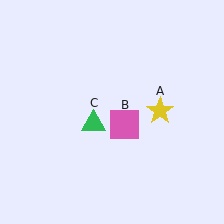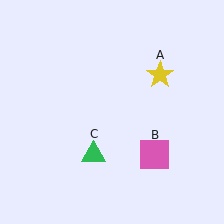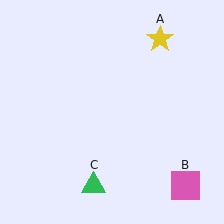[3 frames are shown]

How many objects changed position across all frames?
3 objects changed position: yellow star (object A), pink square (object B), green triangle (object C).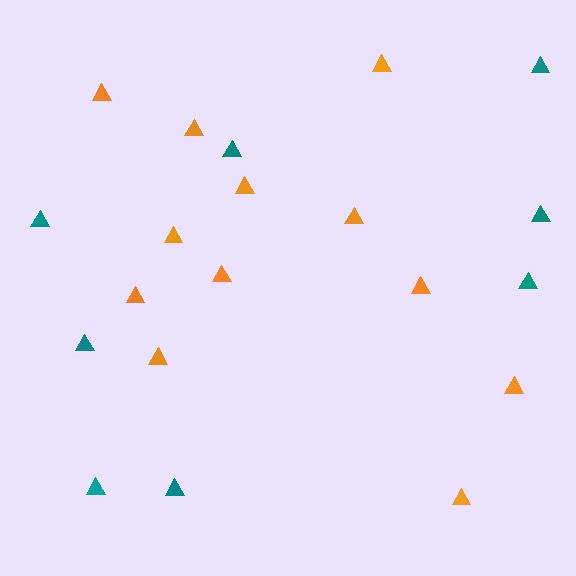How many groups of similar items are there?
There are 2 groups: one group of teal triangles (8) and one group of orange triangles (12).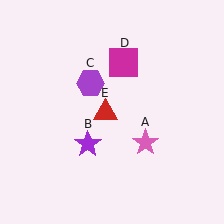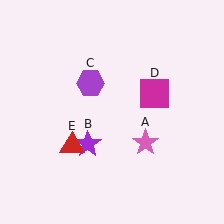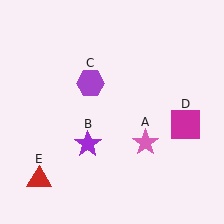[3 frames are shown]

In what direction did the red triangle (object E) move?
The red triangle (object E) moved down and to the left.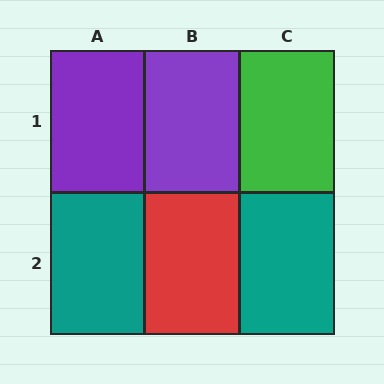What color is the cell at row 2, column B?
Red.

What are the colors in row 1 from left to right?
Purple, purple, green.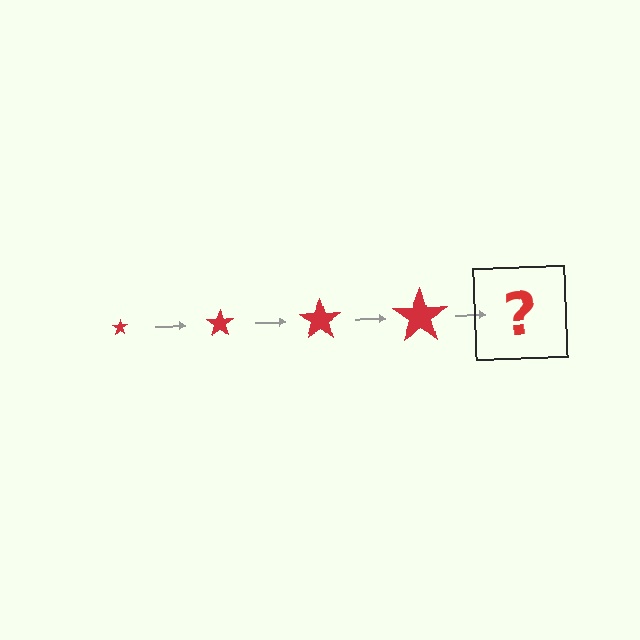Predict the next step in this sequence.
The next step is a red star, larger than the previous one.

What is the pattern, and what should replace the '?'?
The pattern is that the star gets progressively larger each step. The '?' should be a red star, larger than the previous one.